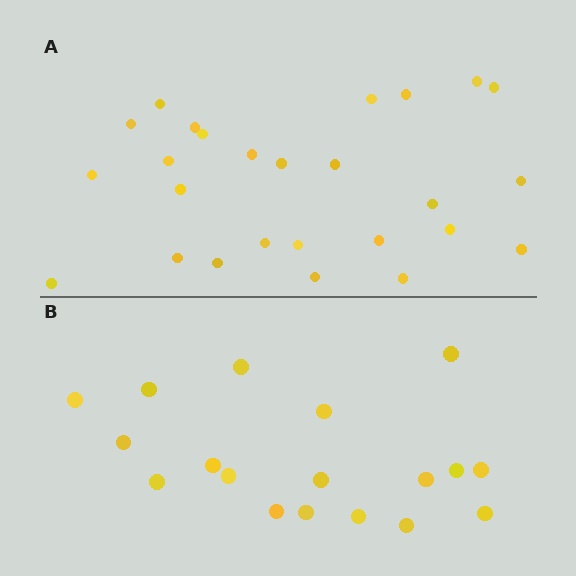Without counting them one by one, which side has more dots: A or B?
Region A (the top region) has more dots.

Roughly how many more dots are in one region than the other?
Region A has roughly 8 or so more dots than region B.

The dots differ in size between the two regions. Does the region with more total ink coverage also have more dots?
No. Region B has more total ink coverage because its dots are larger, but region A actually contains more individual dots. Total area can be misleading — the number of items is what matters here.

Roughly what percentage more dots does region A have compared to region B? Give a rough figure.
About 45% more.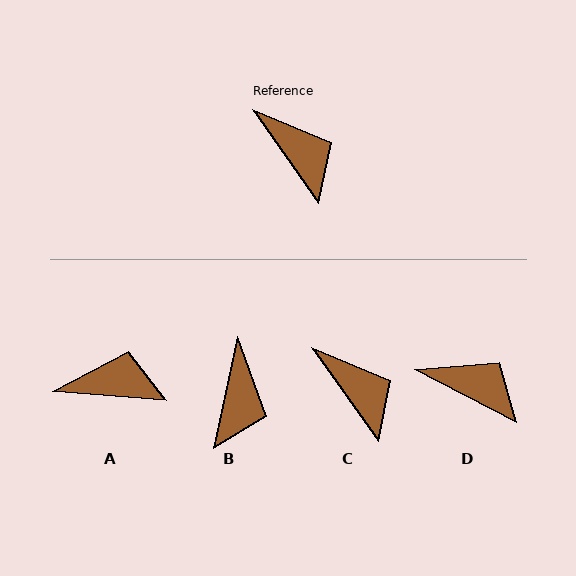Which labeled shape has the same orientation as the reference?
C.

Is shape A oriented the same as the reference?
No, it is off by about 50 degrees.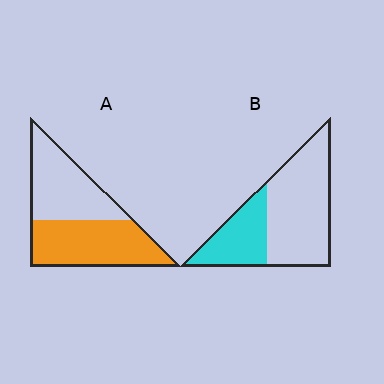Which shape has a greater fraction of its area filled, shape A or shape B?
Shape A.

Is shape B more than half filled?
No.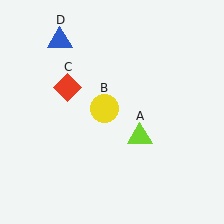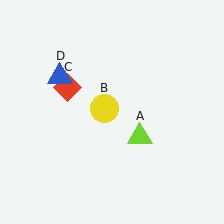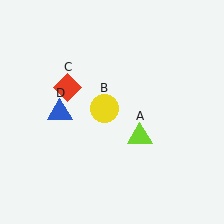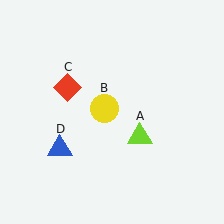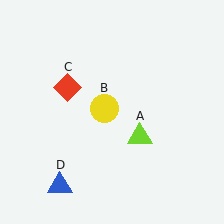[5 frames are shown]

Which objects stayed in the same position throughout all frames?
Lime triangle (object A) and yellow circle (object B) and red diamond (object C) remained stationary.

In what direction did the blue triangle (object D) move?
The blue triangle (object D) moved down.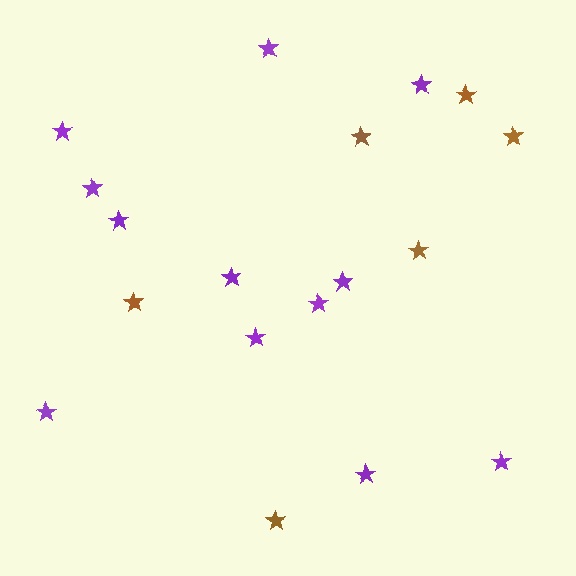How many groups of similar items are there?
There are 2 groups: one group of brown stars (6) and one group of purple stars (12).